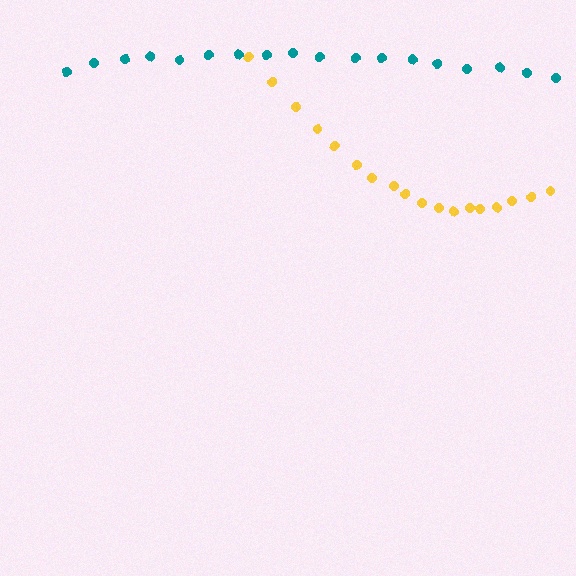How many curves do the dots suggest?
There are 2 distinct paths.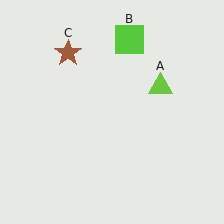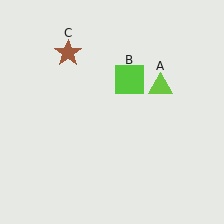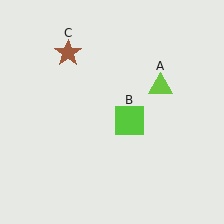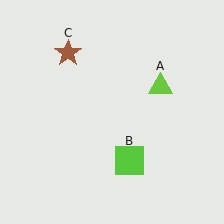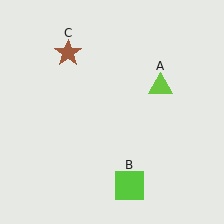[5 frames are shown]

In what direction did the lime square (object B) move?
The lime square (object B) moved down.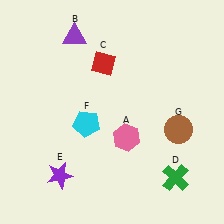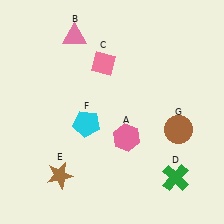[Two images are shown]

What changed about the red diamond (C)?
In Image 1, C is red. In Image 2, it changed to pink.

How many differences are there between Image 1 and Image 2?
There are 3 differences between the two images.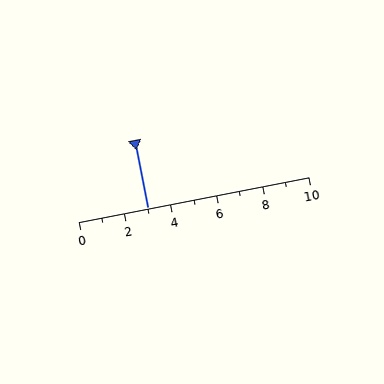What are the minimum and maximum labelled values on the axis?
The axis runs from 0 to 10.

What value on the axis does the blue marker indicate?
The marker indicates approximately 3.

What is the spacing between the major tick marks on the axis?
The major ticks are spaced 2 apart.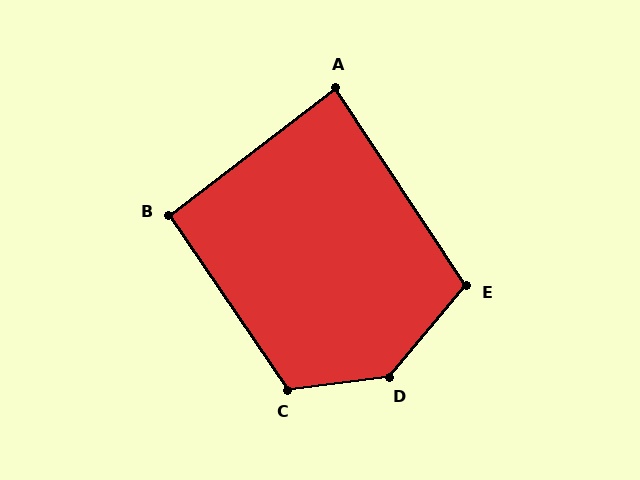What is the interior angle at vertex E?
Approximately 106 degrees (obtuse).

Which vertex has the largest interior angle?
D, at approximately 138 degrees.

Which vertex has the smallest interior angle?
A, at approximately 86 degrees.